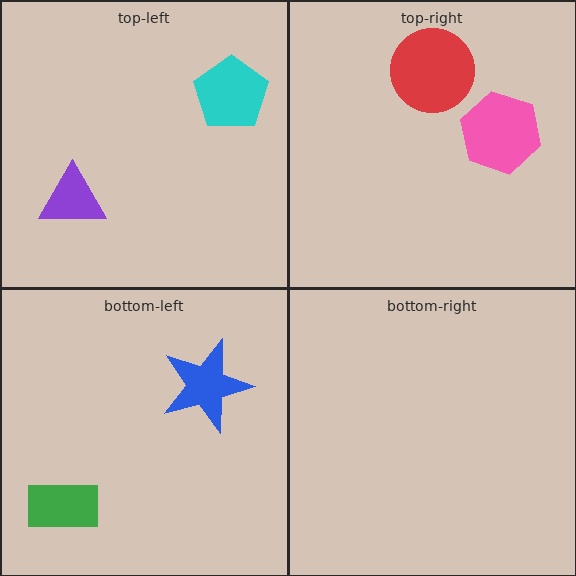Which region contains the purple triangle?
The top-left region.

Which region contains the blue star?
The bottom-left region.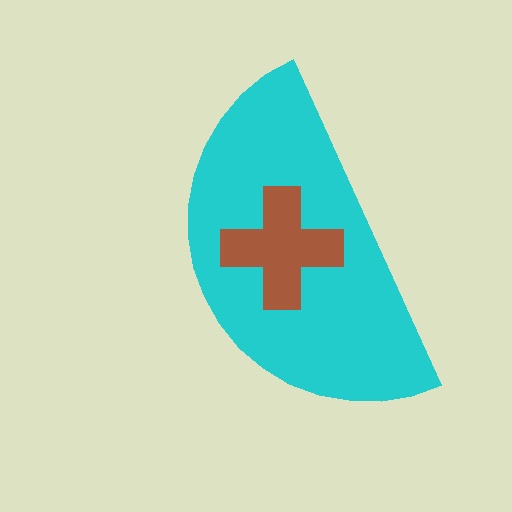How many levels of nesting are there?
2.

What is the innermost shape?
The brown cross.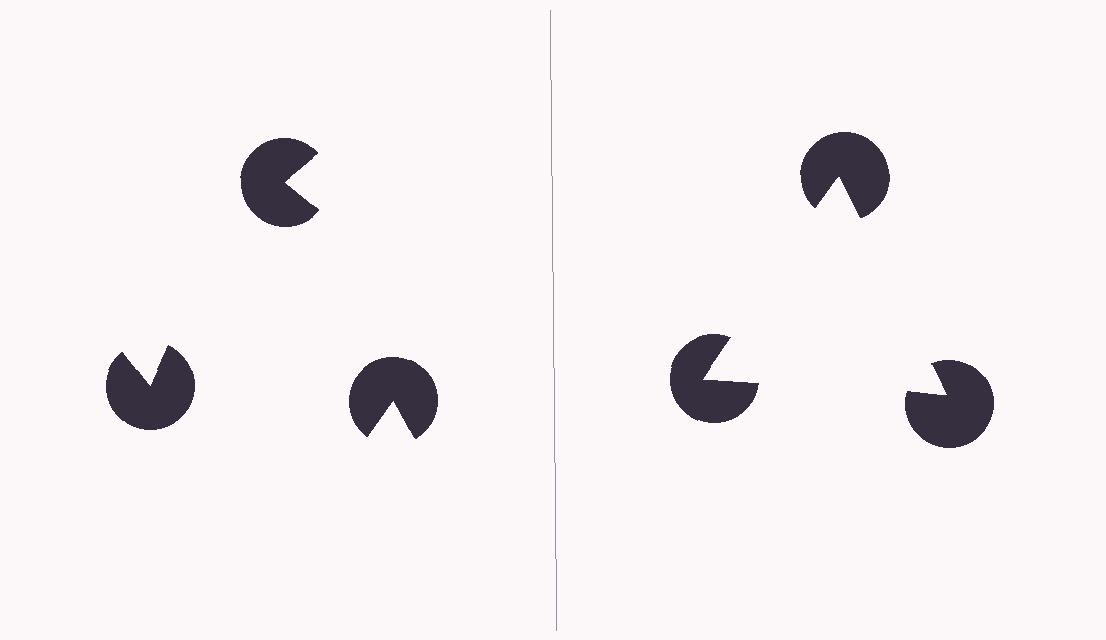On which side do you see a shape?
An illusory triangle appears on the right side. On the left side the wedge cuts are rotated, so no coherent shape forms.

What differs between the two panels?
The pac-man discs are positioned identically on both sides; only the wedge orientations differ. On the right they align to a triangle; on the left they are misaligned.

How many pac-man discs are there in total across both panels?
6 — 3 on each side.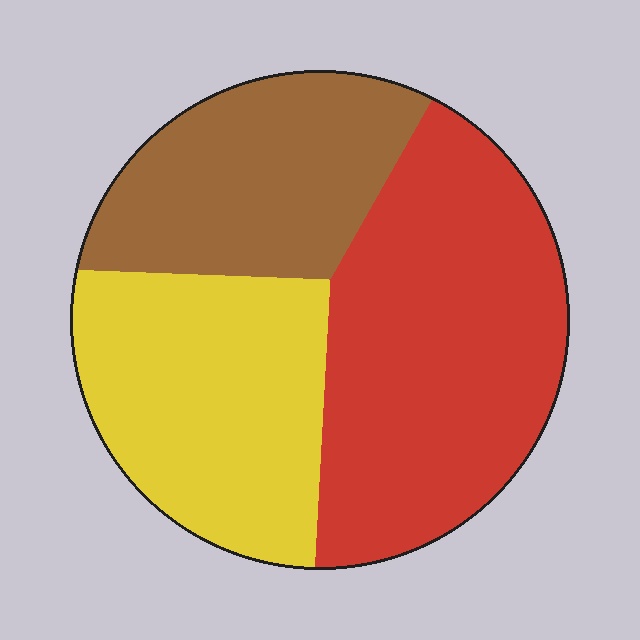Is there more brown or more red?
Red.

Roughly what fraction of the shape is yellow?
Yellow takes up about one third (1/3) of the shape.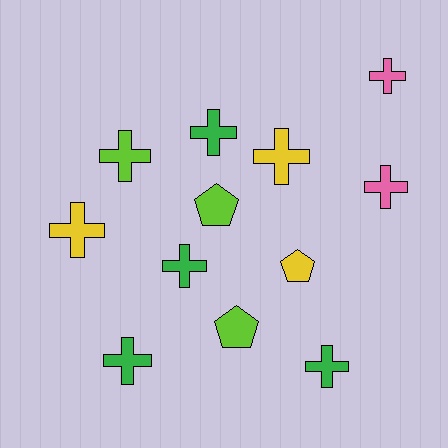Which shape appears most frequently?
Cross, with 9 objects.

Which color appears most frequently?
Green, with 4 objects.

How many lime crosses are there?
There is 1 lime cross.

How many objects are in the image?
There are 12 objects.